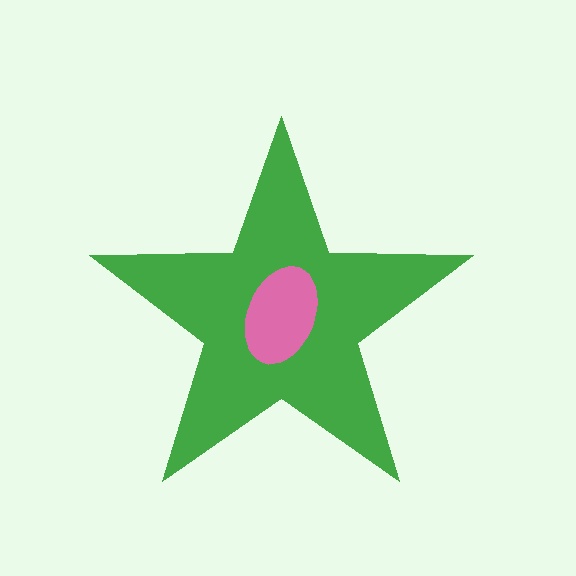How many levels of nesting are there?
2.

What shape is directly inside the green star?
The pink ellipse.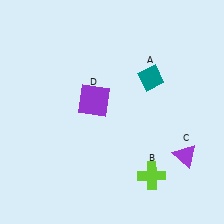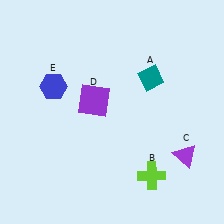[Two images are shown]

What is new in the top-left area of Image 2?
A blue hexagon (E) was added in the top-left area of Image 2.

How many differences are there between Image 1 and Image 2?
There is 1 difference between the two images.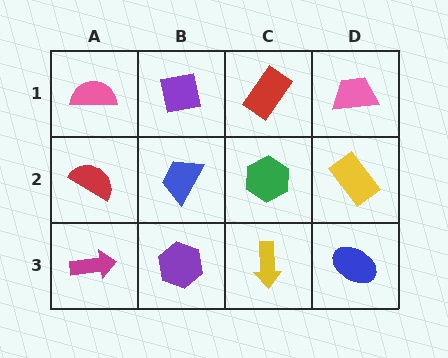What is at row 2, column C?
A green hexagon.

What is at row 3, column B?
A purple hexagon.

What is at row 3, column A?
A magenta arrow.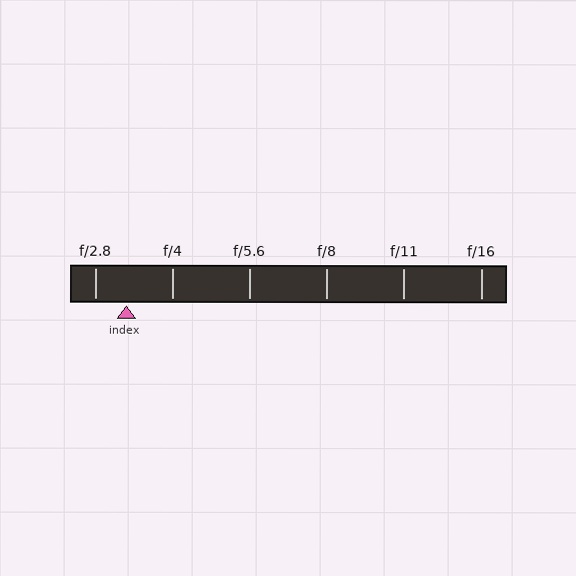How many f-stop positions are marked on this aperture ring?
There are 6 f-stop positions marked.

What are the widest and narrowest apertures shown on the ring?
The widest aperture shown is f/2.8 and the narrowest is f/16.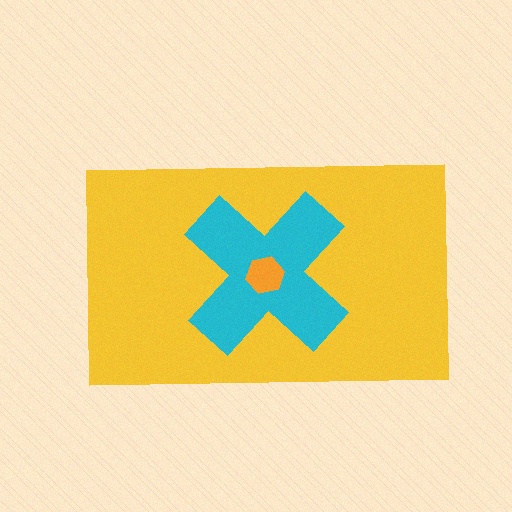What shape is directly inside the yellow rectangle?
The cyan cross.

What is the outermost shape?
The yellow rectangle.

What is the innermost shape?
The orange hexagon.